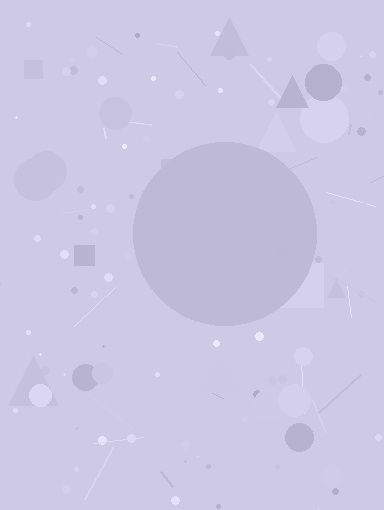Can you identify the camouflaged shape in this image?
The camouflaged shape is a circle.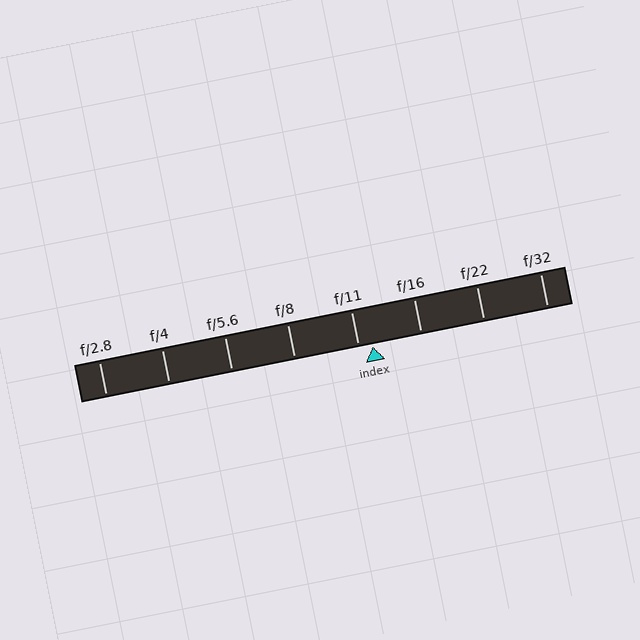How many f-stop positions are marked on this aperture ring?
There are 8 f-stop positions marked.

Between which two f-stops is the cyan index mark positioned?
The index mark is between f/11 and f/16.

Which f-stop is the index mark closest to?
The index mark is closest to f/11.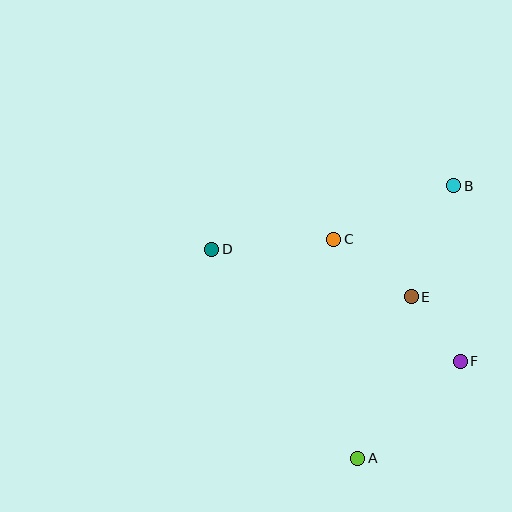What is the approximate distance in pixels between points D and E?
The distance between D and E is approximately 205 pixels.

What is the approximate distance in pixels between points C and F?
The distance between C and F is approximately 176 pixels.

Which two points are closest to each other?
Points E and F are closest to each other.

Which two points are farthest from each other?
Points A and B are farthest from each other.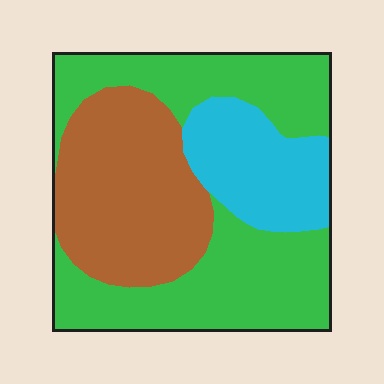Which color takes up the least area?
Cyan, at roughly 20%.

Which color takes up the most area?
Green, at roughly 50%.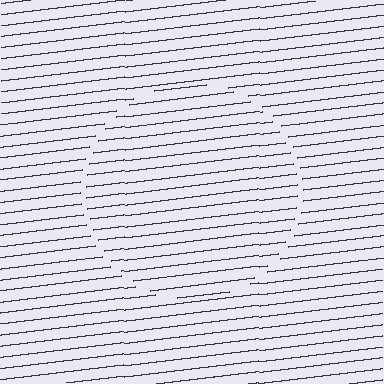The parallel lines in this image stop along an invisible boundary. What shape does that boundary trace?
An illusory circle. The interior of the shape contains the same grating, shifted by half a period — the contour is defined by the phase discontinuity where line-ends from the inner and outer gratings abut.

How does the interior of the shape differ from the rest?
The interior of the shape contains the same grating, shifted by half a period — the contour is defined by the phase discontinuity where line-ends from the inner and outer gratings abut.